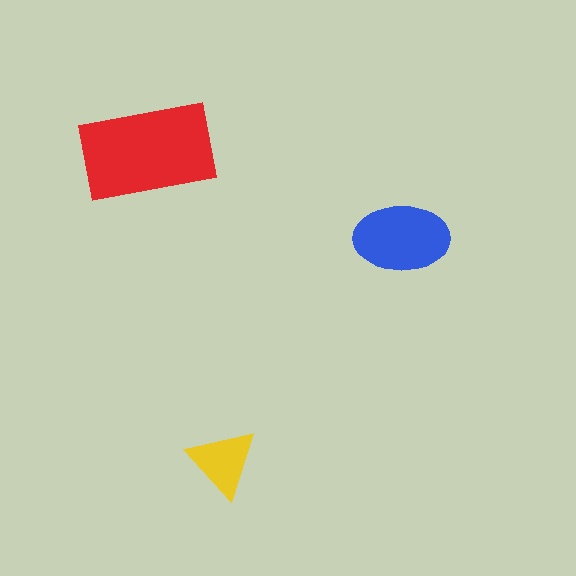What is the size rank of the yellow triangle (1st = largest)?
3rd.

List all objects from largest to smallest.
The red rectangle, the blue ellipse, the yellow triangle.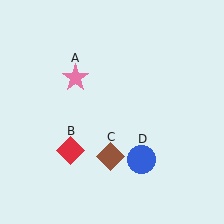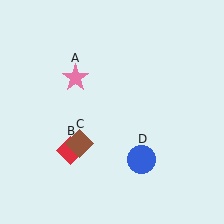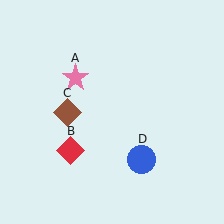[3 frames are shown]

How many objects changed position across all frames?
1 object changed position: brown diamond (object C).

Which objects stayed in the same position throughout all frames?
Pink star (object A) and red diamond (object B) and blue circle (object D) remained stationary.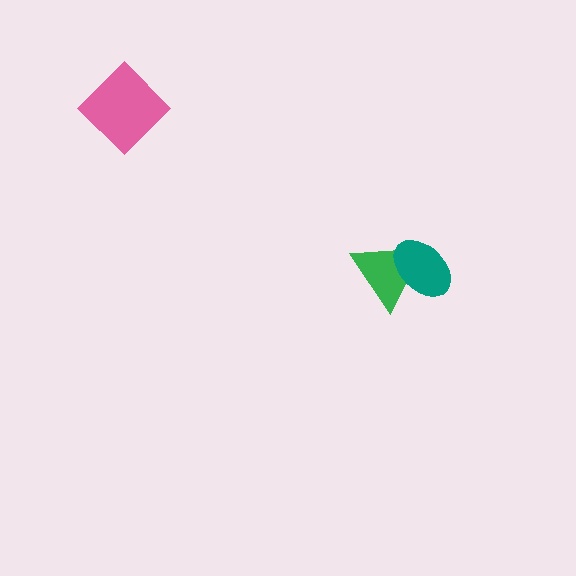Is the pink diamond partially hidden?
No, no other shape covers it.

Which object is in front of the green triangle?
The teal ellipse is in front of the green triangle.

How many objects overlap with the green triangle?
1 object overlaps with the green triangle.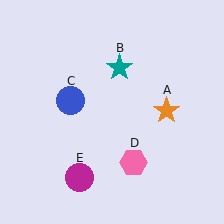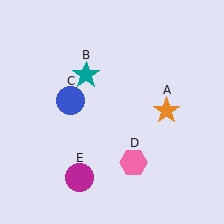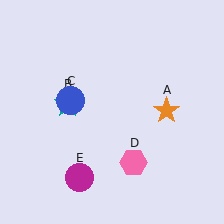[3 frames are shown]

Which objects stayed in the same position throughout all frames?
Orange star (object A) and blue circle (object C) and pink hexagon (object D) and magenta circle (object E) remained stationary.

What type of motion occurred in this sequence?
The teal star (object B) rotated counterclockwise around the center of the scene.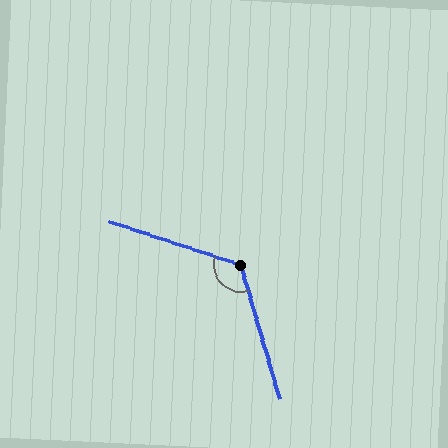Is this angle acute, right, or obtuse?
It is obtuse.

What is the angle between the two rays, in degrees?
Approximately 124 degrees.